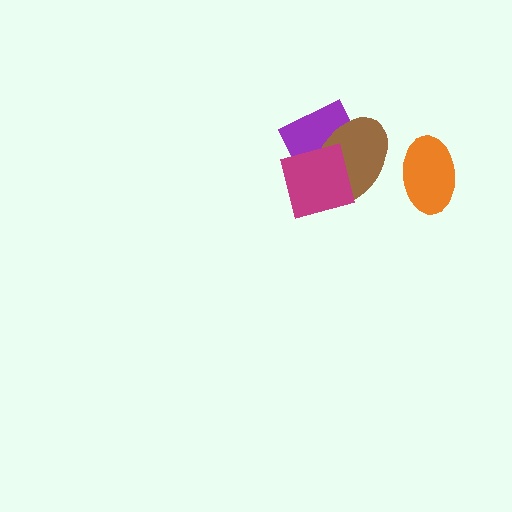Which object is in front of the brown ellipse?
The magenta square is in front of the brown ellipse.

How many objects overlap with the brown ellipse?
2 objects overlap with the brown ellipse.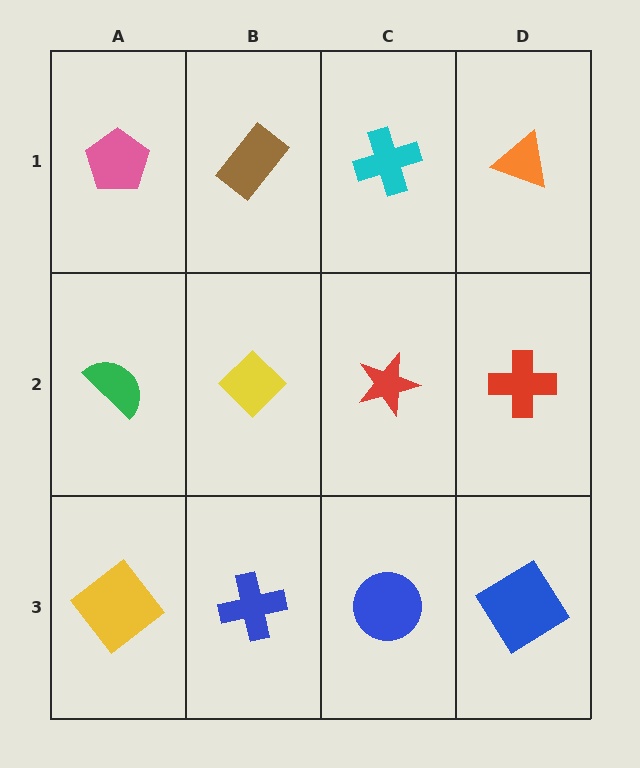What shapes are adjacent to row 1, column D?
A red cross (row 2, column D), a cyan cross (row 1, column C).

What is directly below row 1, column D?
A red cross.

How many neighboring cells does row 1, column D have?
2.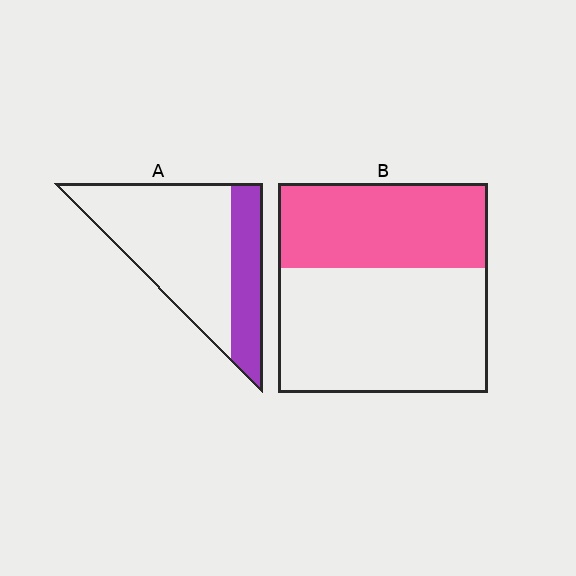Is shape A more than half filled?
No.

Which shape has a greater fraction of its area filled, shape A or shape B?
Shape B.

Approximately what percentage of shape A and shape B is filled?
A is approximately 30% and B is approximately 40%.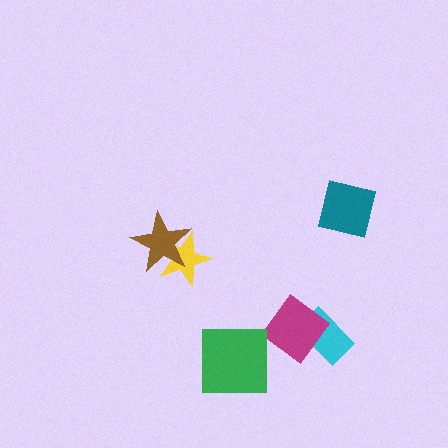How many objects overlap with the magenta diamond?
1 object overlaps with the magenta diamond.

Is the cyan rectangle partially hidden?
Yes, it is partially covered by another shape.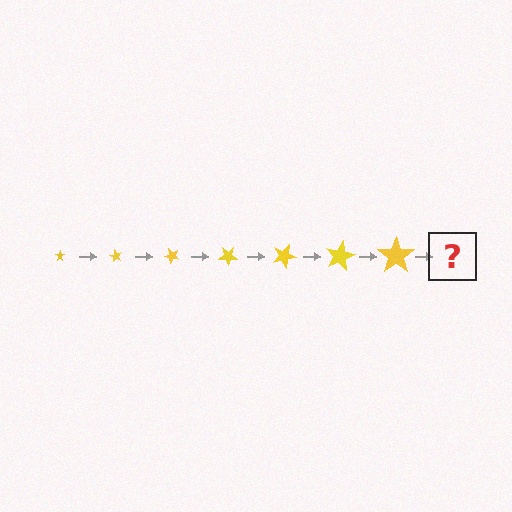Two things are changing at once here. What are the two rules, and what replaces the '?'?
The two rules are that the star grows larger each step and it rotates 60 degrees each step. The '?' should be a star, larger than the previous one and rotated 420 degrees from the start.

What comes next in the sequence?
The next element should be a star, larger than the previous one and rotated 420 degrees from the start.